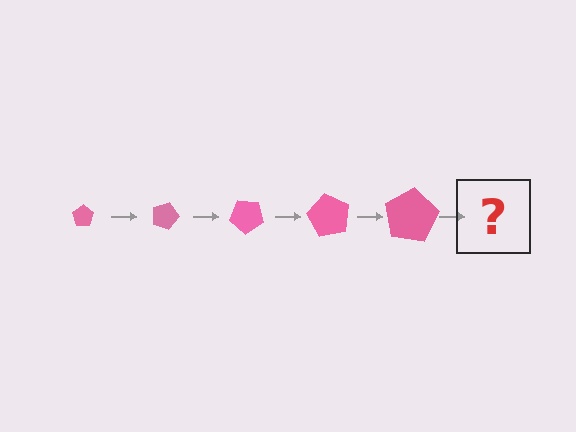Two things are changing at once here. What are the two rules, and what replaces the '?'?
The two rules are that the pentagon grows larger each step and it rotates 20 degrees each step. The '?' should be a pentagon, larger than the previous one and rotated 100 degrees from the start.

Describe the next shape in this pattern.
It should be a pentagon, larger than the previous one and rotated 100 degrees from the start.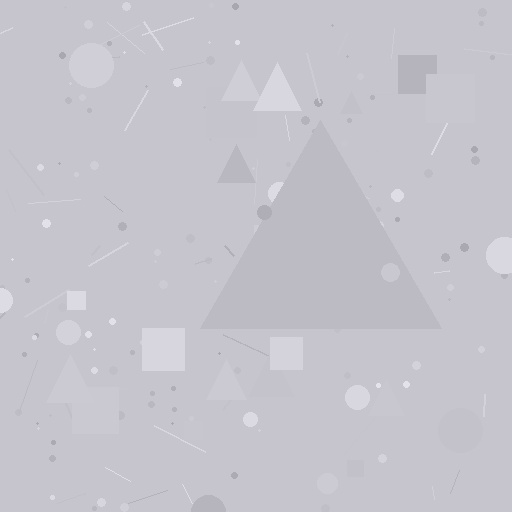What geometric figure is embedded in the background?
A triangle is embedded in the background.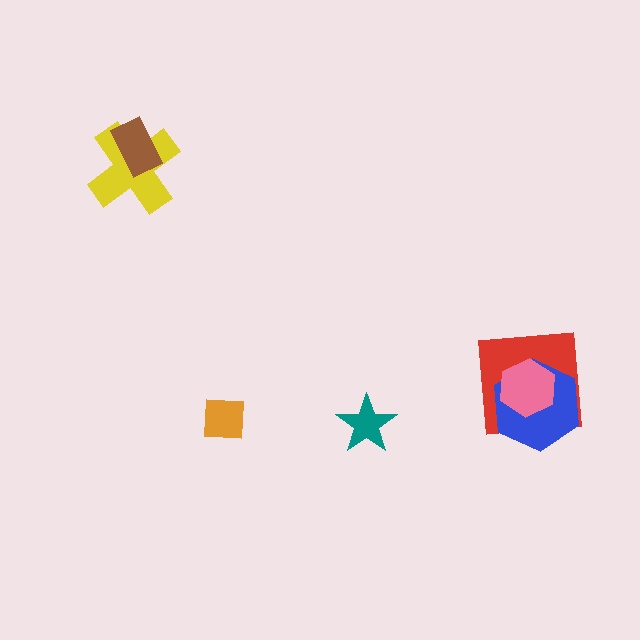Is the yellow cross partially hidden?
Yes, it is partially covered by another shape.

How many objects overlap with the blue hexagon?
2 objects overlap with the blue hexagon.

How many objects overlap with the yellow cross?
1 object overlaps with the yellow cross.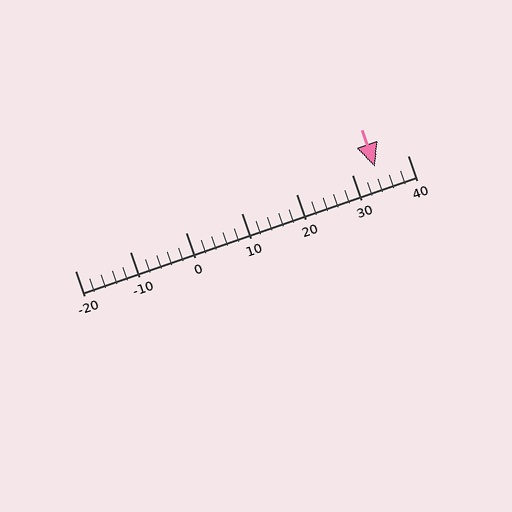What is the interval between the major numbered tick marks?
The major tick marks are spaced 10 units apart.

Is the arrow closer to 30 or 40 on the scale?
The arrow is closer to 30.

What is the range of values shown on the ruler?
The ruler shows values from -20 to 40.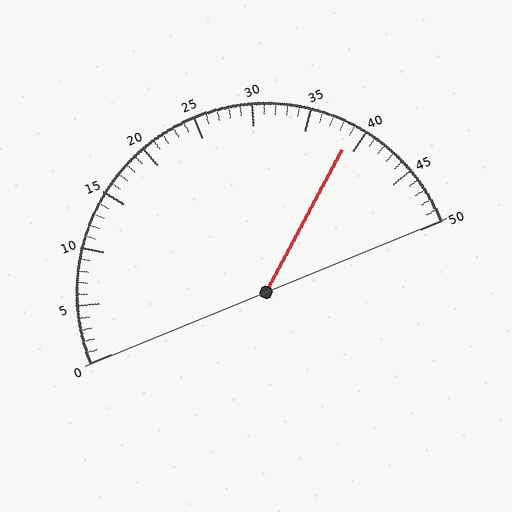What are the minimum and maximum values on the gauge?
The gauge ranges from 0 to 50.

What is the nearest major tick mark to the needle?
The nearest major tick mark is 40.